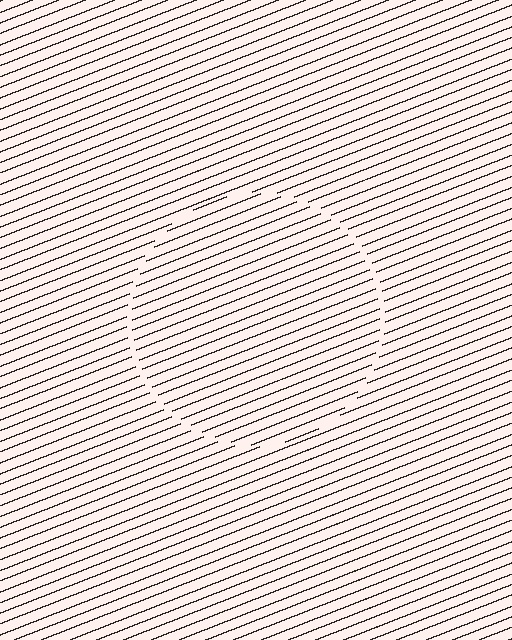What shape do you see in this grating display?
An illusory circle. The interior of the shape contains the same grating, shifted by half a period — the contour is defined by the phase discontinuity where line-ends from the inner and outer gratings abut.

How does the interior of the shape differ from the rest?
The interior of the shape contains the same grating, shifted by half a period — the contour is defined by the phase discontinuity where line-ends from the inner and outer gratings abut.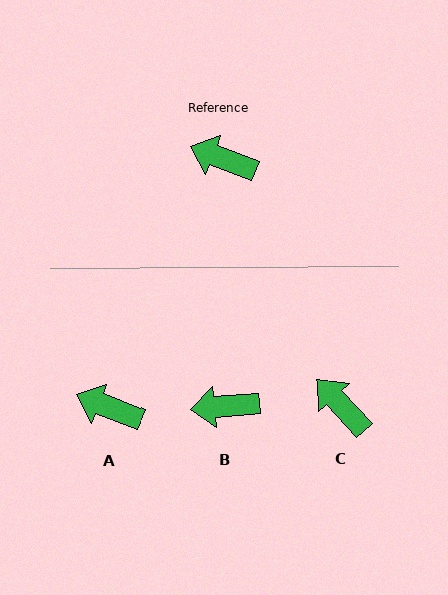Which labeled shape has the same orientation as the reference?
A.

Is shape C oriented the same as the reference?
No, it is off by about 26 degrees.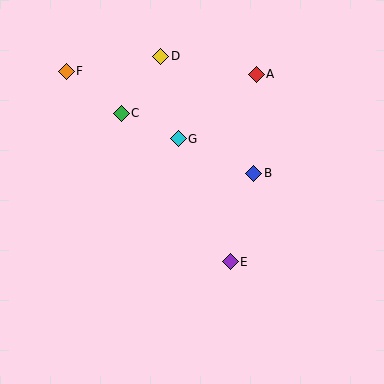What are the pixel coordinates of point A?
Point A is at (256, 74).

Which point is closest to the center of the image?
Point G at (178, 139) is closest to the center.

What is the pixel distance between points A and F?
The distance between A and F is 190 pixels.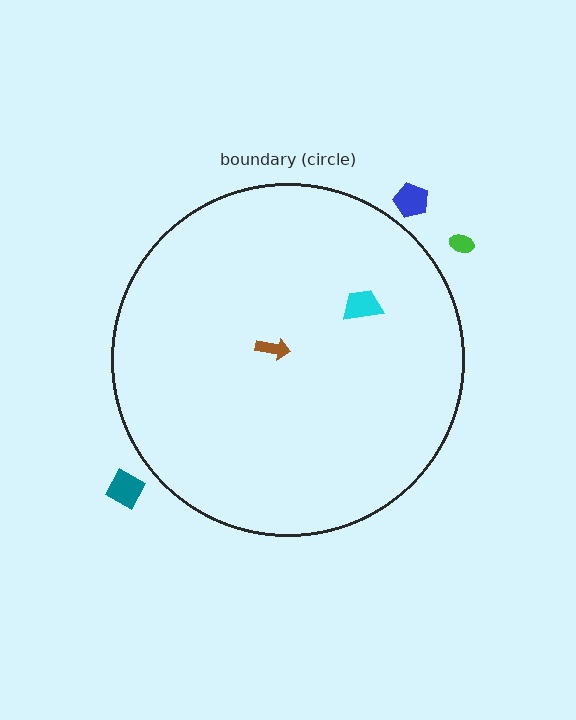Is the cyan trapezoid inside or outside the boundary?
Inside.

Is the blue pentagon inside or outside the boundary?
Outside.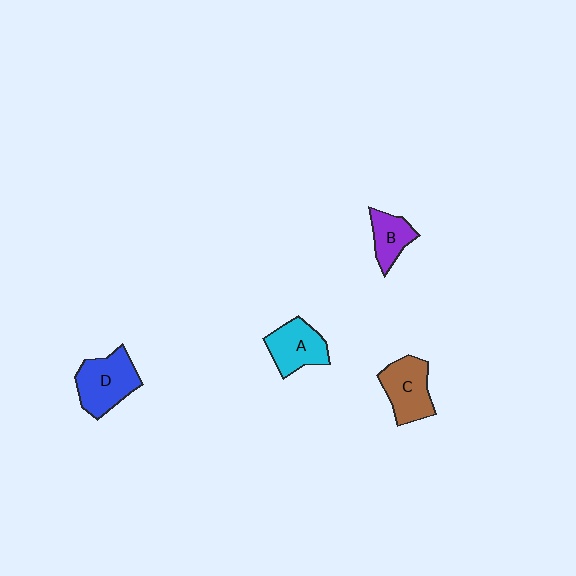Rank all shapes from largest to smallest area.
From largest to smallest: D (blue), C (brown), A (cyan), B (purple).